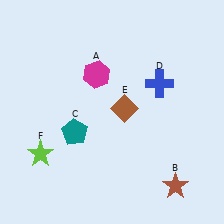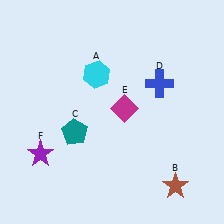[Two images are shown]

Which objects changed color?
A changed from magenta to cyan. E changed from brown to magenta. F changed from lime to purple.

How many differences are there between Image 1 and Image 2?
There are 3 differences between the two images.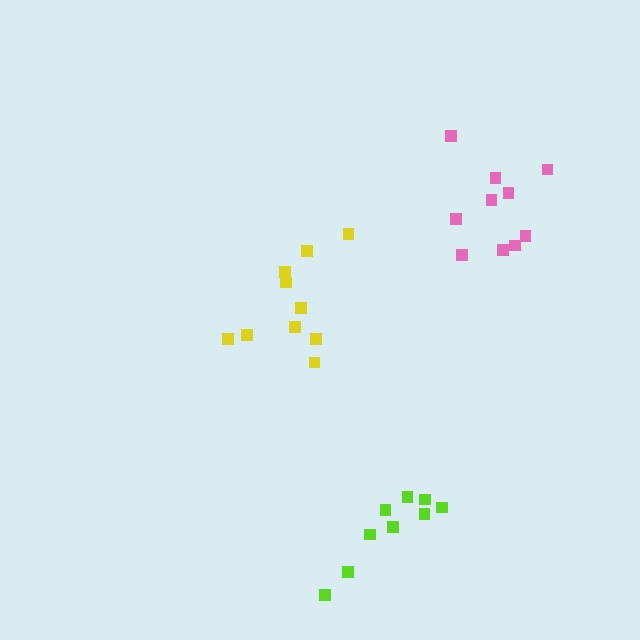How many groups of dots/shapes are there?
There are 3 groups.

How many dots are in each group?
Group 1: 10 dots, Group 2: 10 dots, Group 3: 9 dots (29 total).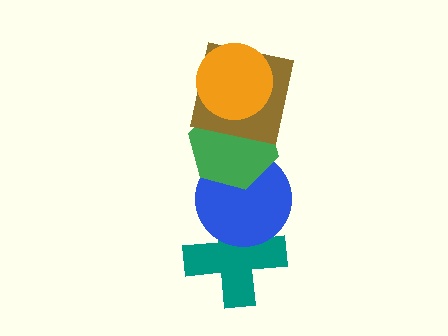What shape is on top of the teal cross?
The blue circle is on top of the teal cross.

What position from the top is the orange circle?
The orange circle is 1st from the top.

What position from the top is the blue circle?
The blue circle is 4th from the top.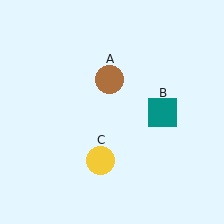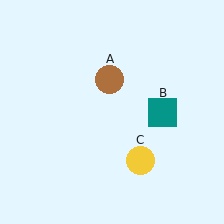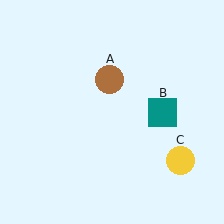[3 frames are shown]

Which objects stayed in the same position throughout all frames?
Brown circle (object A) and teal square (object B) remained stationary.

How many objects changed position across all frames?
1 object changed position: yellow circle (object C).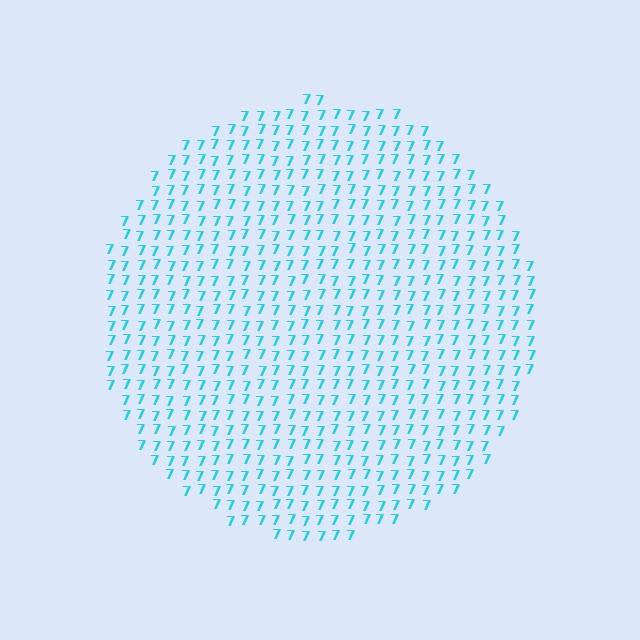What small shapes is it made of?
It is made of small digit 7's.